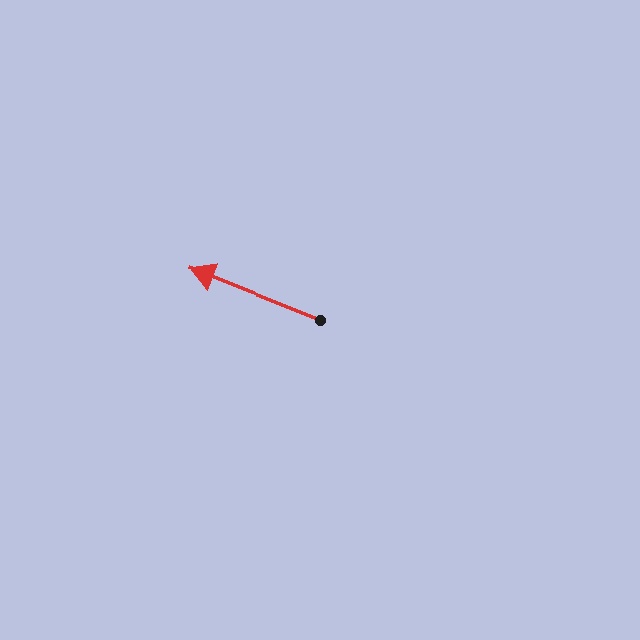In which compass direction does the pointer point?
West.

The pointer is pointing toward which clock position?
Roughly 10 o'clock.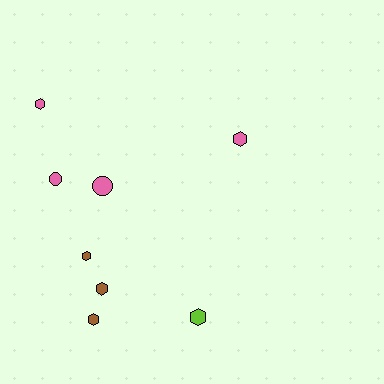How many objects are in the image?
There are 8 objects.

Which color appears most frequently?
Pink, with 4 objects.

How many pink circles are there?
There are 2 pink circles.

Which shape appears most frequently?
Hexagon, with 6 objects.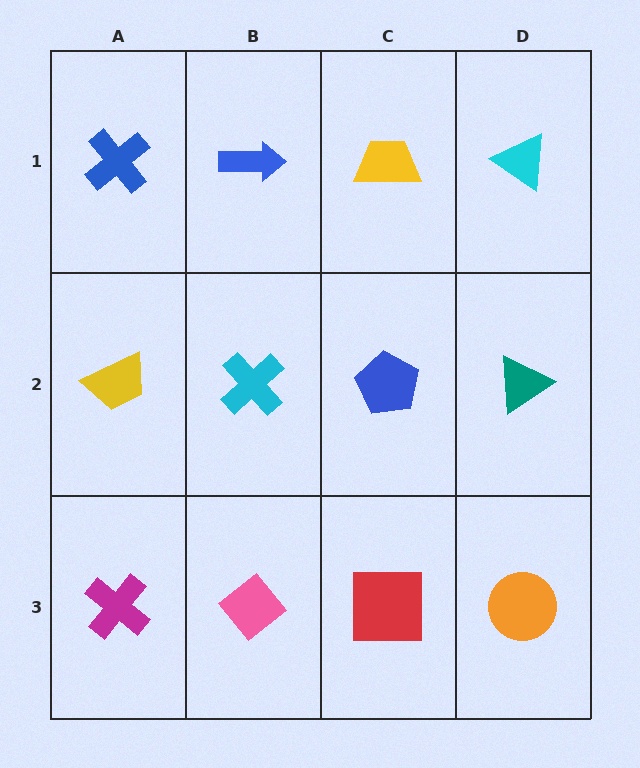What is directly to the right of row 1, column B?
A yellow trapezoid.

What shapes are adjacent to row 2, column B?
A blue arrow (row 1, column B), a pink diamond (row 3, column B), a yellow trapezoid (row 2, column A), a blue pentagon (row 2, column C).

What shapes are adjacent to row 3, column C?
A blue pentagon (row 2, column C), a pink diamond (row 3, column B), an orange circle (row 3, column D).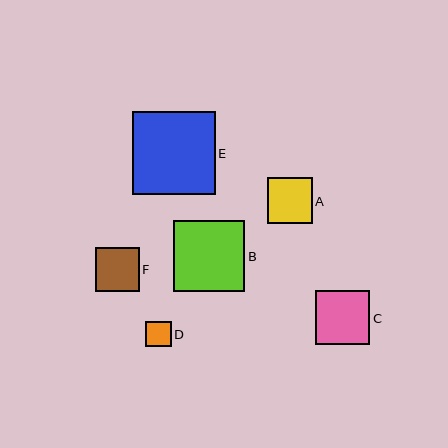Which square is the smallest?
Square D is the smallest with a size of approximately 26 pixels.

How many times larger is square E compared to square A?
Square E is approximately 1.8 times the size of square A.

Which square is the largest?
Square E is the largest with a size of approximately 83 pixels.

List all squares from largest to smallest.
From largest to smallest: E, B, C, A, F, D.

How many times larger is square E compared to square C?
Square E is approximately 1.5 times the size of square C.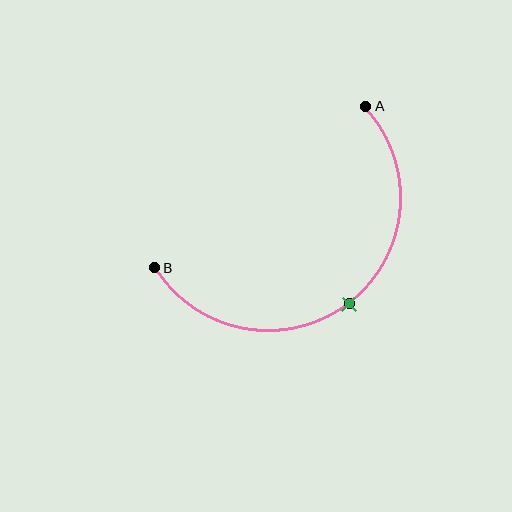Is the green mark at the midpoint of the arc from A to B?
Yes. The green mark lies on the arc at equal arc-length from both A and B — it is the arc midpoint.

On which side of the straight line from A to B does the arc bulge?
The arc bulges below and to the right of the straight line connecting A and B.